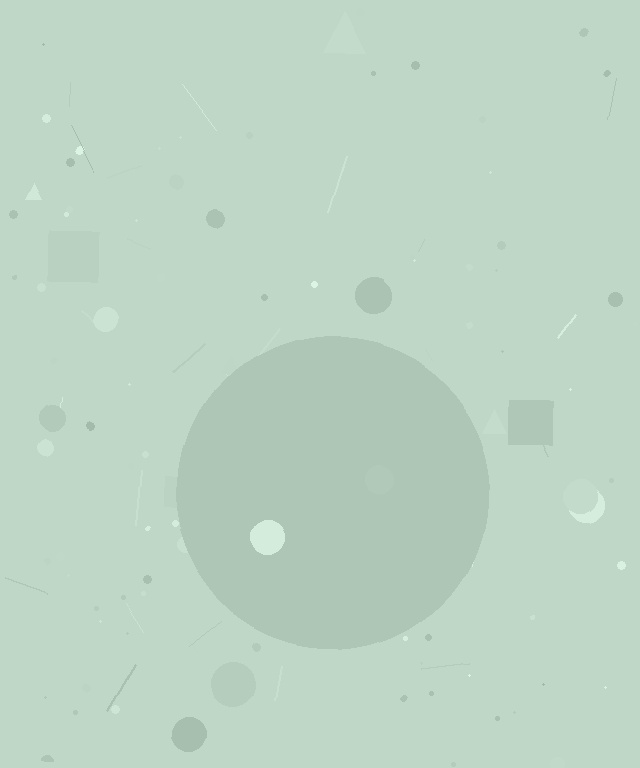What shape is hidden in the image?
A circle is hidden in the image.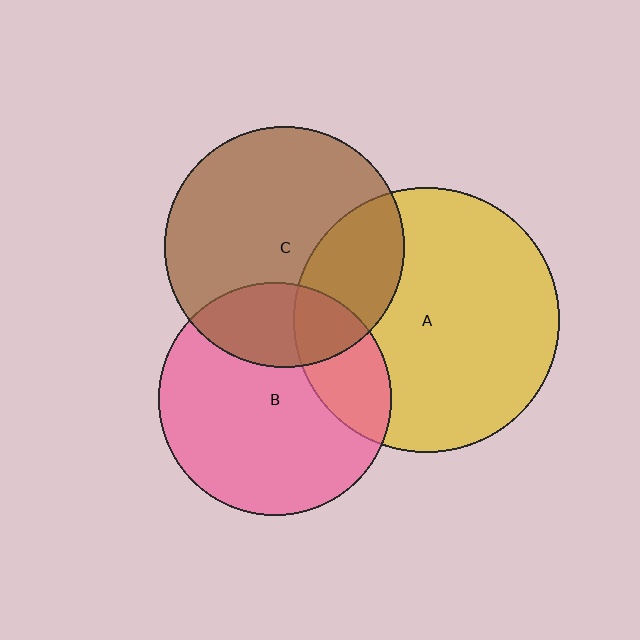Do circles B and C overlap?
Yes.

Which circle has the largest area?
Circle A (yellow).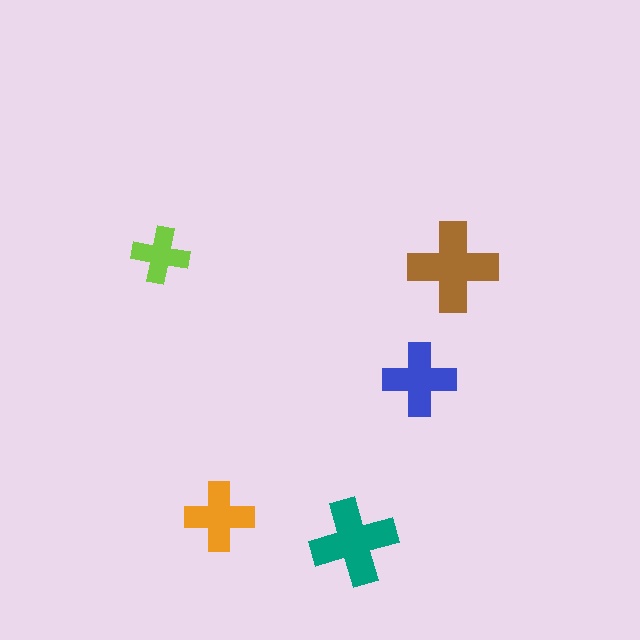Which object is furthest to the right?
The brown cross is rightmost.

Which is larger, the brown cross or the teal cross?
The brown one.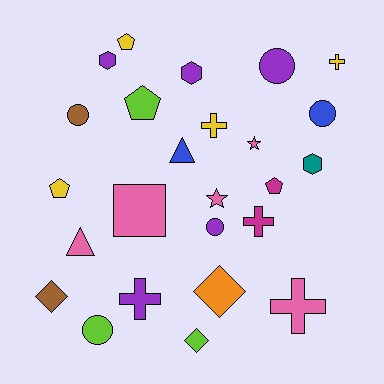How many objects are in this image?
There are 25 objects.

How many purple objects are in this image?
There are 5 purple objects.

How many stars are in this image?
There are 2 stars.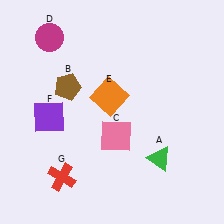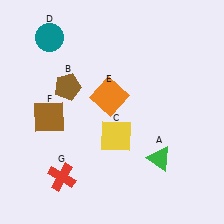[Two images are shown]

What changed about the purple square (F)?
In Image 1, F is purple. In Image 2, it changed to brown.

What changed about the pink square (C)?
In Image 1, C is pink. In Image 2, it changed to yellow.